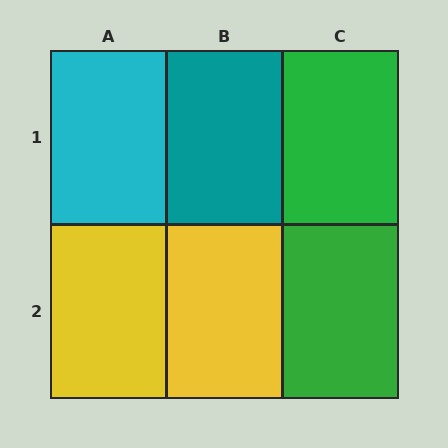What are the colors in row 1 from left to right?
Cyan, teal, green.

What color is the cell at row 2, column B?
Yellow.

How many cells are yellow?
2 cells are yellow.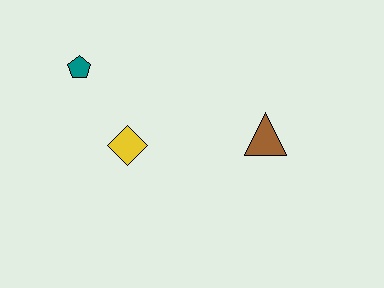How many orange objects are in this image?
There are no orange objects.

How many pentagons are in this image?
There is 1 pentagon.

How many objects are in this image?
There are 3 objects.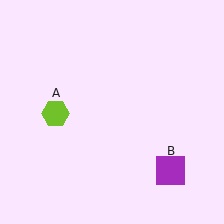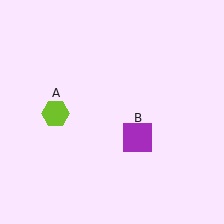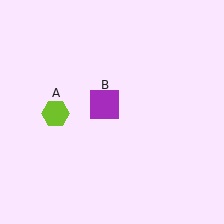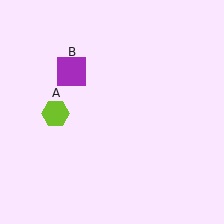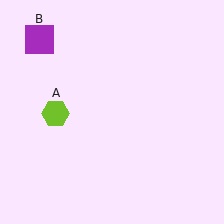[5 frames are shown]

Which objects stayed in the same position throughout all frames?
Lime hexagon (object A) remained stationary.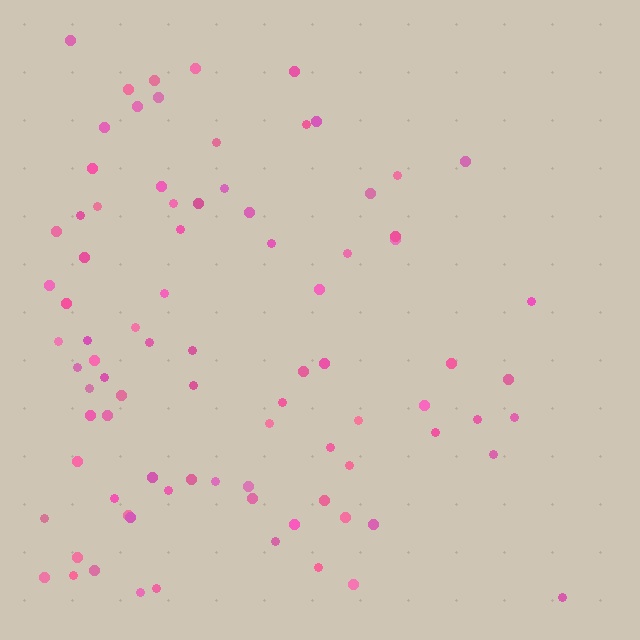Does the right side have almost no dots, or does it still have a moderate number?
Still a moderate number, just noticeably fewer than the left.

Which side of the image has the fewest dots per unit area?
The right.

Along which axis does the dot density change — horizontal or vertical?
Horizontal.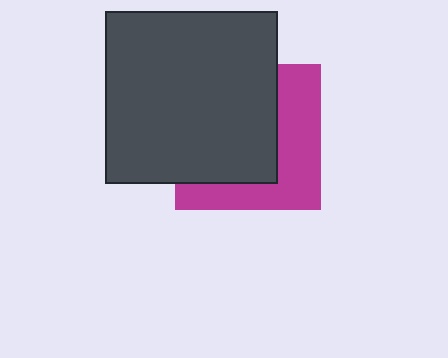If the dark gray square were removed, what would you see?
You would see the complete magenta square.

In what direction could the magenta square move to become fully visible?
The magenta square could move right. That would shift it out from behind the dark gray square entirely.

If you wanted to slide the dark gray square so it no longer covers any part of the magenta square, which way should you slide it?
Slide it left — that is the most direct way to separate the two shapes.